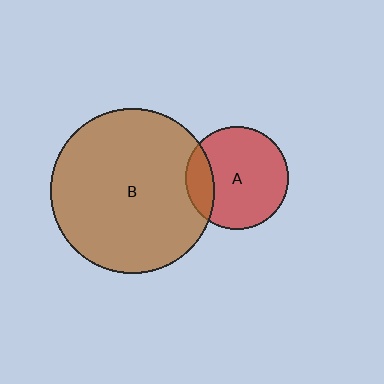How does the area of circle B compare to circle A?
Approximately 2.6 times.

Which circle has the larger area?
Circle B (brown).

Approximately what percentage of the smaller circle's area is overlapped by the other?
Approximately 20%.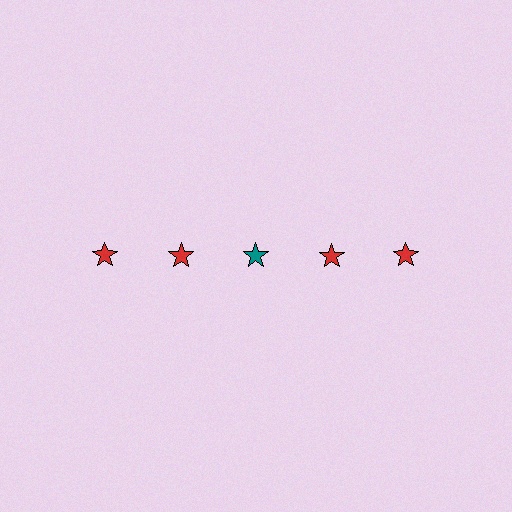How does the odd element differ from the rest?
It has a different color: teal instead of red.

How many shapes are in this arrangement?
There are 5 shapes arranged in a grid pattern.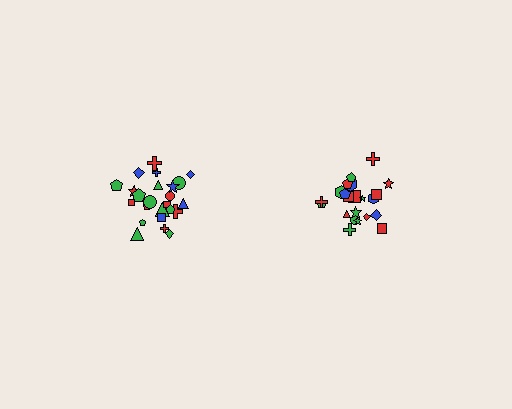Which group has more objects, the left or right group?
The left group.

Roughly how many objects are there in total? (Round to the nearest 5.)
Roughly 45 objects in total.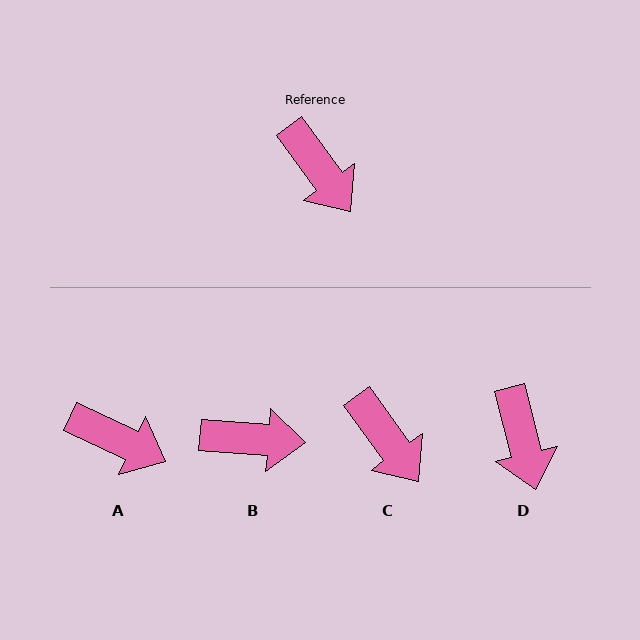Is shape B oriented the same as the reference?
No, it is off by about 50 degrees.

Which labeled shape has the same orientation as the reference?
C.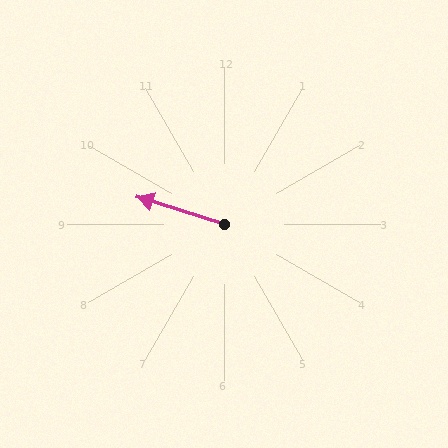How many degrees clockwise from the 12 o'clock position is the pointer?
Approximately 287 degrees.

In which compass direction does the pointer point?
West.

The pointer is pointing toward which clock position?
Roughly 10 o'clock.